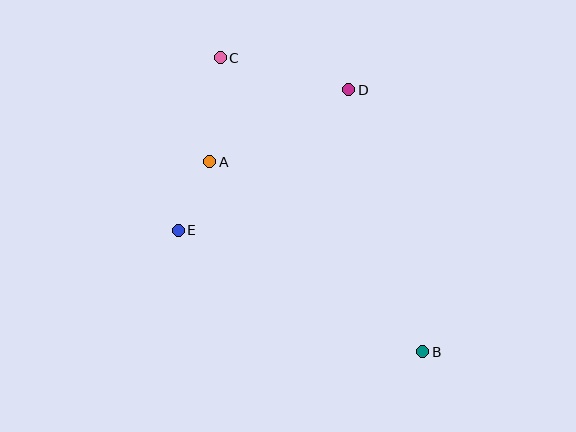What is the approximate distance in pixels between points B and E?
The distance between B and E is approximately 273 pixels.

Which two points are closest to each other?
Points A and E are closest to each other.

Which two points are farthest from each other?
Points B and C are farthest from each other.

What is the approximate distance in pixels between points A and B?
The distance between A and B is approximately 285 pixels.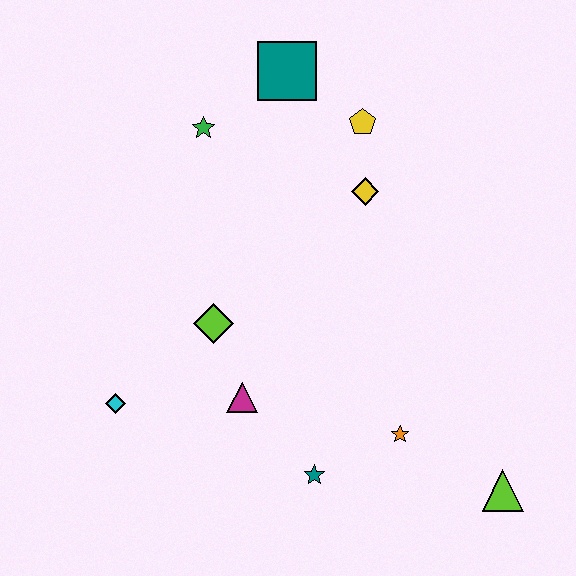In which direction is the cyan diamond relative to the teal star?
The cyan diamond is to the left of the teal star.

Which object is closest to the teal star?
The orange star is closest to the teal star.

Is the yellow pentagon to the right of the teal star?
Yes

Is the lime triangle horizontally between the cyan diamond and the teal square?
No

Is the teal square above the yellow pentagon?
Yes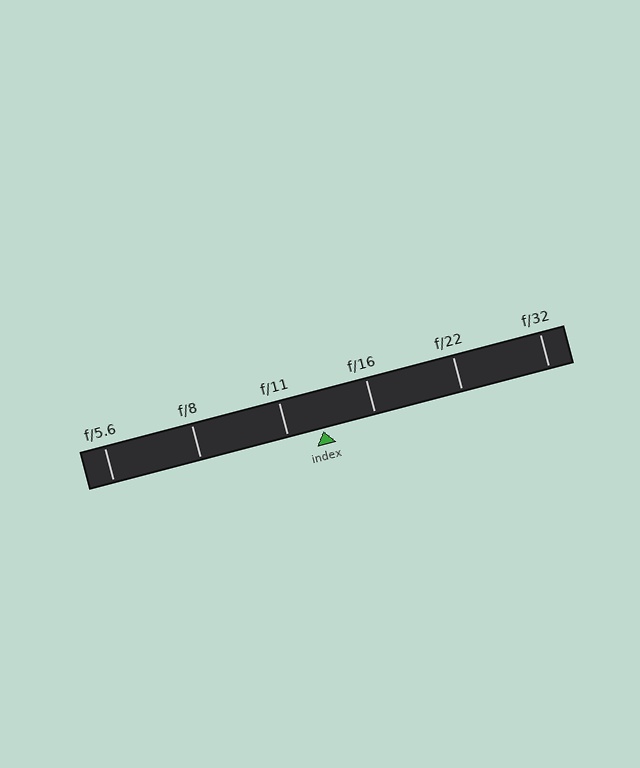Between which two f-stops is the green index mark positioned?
The index mark is between f/11 and f/16.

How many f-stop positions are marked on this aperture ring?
There are 6 f-stop positions marked.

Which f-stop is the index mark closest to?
The index mark is closest to f/11.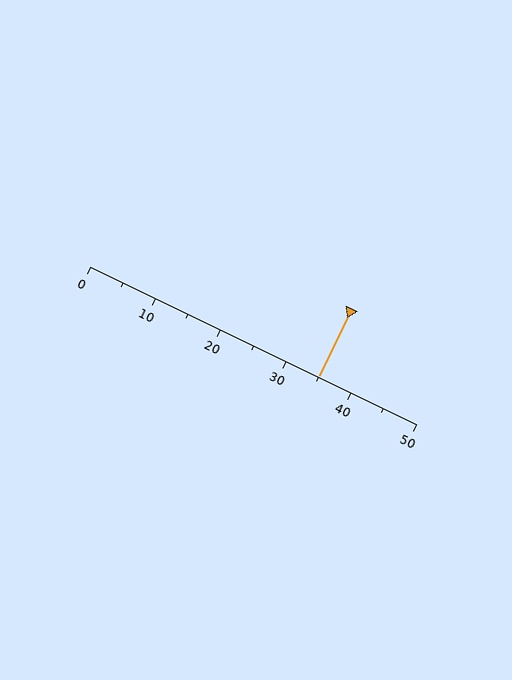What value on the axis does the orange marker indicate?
The marker indicates approximately 35.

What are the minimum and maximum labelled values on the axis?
The axis runs from 0 to 50.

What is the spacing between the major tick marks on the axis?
The major ticks are spaced 10 apart.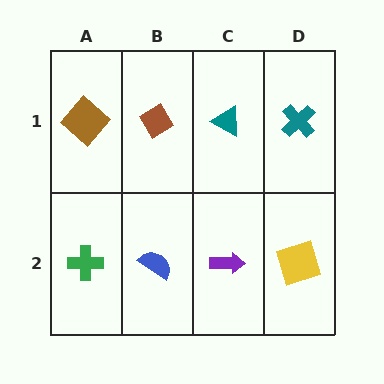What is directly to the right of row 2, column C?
A yellow square.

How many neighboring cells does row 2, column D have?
2.